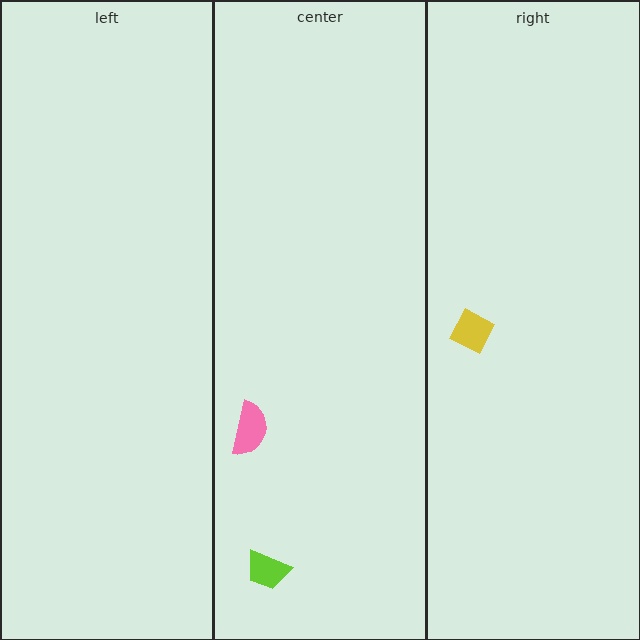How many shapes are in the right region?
1.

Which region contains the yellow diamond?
The right region.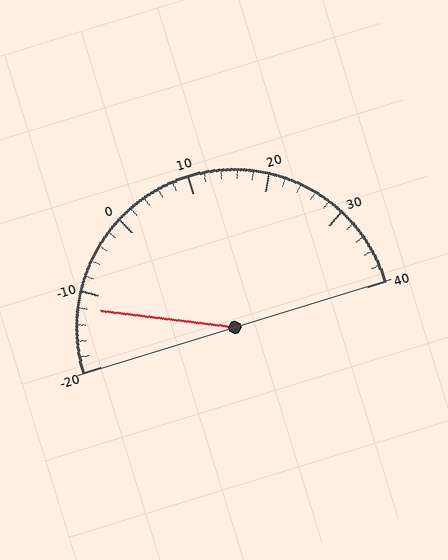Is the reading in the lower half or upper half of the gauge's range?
The reading is in the lower half of the range (-20 to 40).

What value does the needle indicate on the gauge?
The needle indicates approximately -12.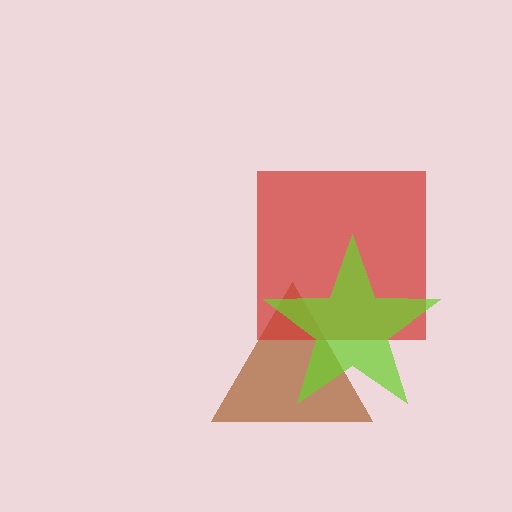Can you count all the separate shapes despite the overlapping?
Yes, there are 3 separate shapes.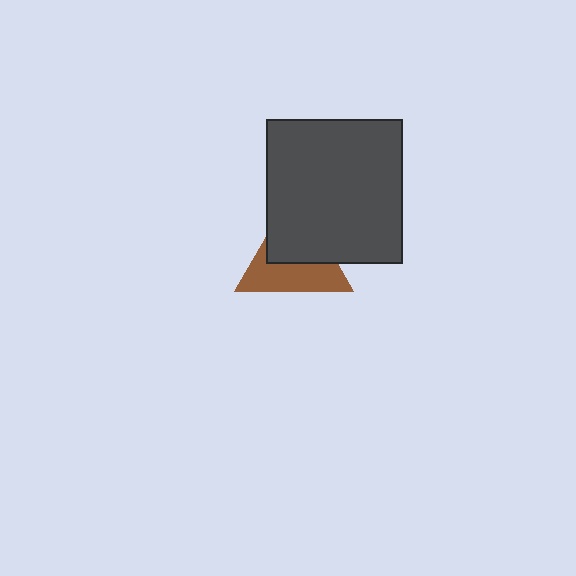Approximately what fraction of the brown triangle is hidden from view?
Roughly 50% of the brown triangle is hidden behind the dark gray rectangle.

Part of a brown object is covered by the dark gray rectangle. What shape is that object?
It is a triangle.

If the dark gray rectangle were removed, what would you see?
You would see the complete brown triangle.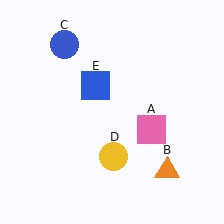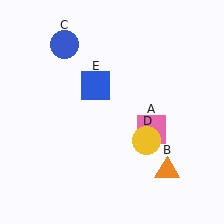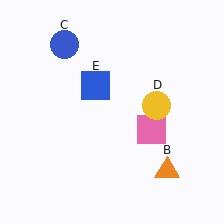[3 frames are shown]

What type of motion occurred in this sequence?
The yellow circle (object D) rotated counterclockwise around the center of the scene.